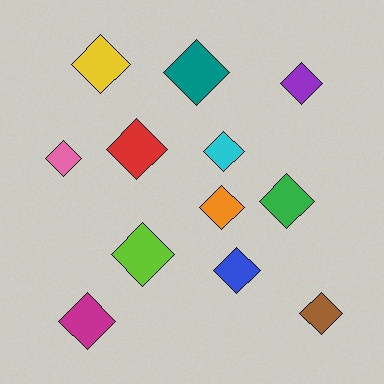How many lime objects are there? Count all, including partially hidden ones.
There is 1 lime object.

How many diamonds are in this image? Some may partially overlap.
There are 12 diamonds.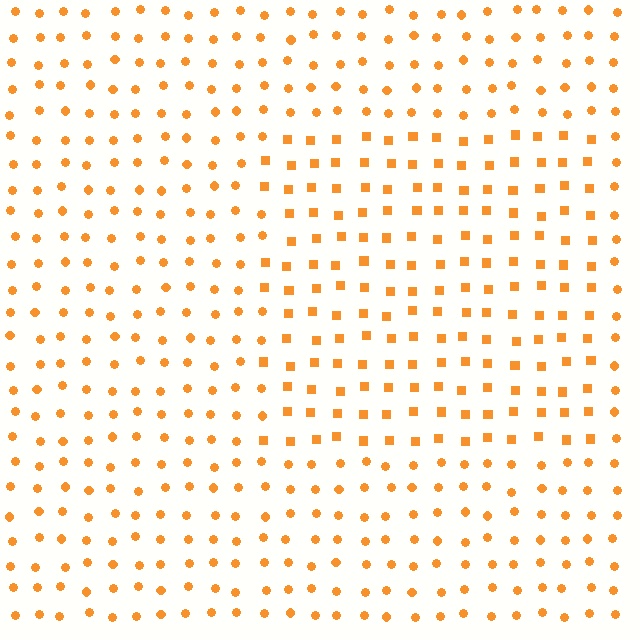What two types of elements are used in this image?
The image uses squares inside the rectangle region and circles outside it.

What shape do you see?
I see a rectangle.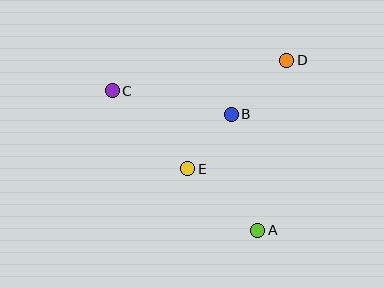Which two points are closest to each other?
Points B and E are closest to each other.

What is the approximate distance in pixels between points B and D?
The distance between B and D is approximately 77 pixels.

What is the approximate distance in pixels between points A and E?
The distance between A and E is approximately 93 pixels.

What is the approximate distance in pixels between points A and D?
The distance between A and D is approximately 172 pixels.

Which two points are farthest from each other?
Points A and C are farthest from each other.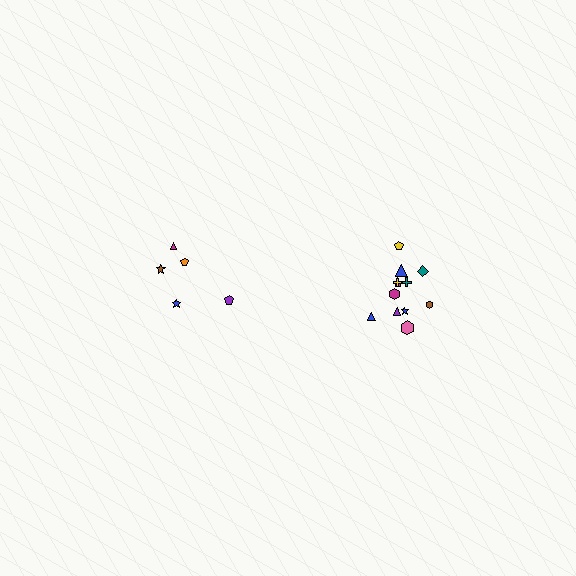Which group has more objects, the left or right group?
The right group.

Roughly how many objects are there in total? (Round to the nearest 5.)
Roughly 15 objects in total.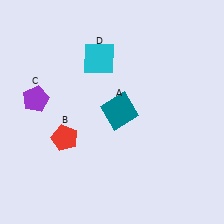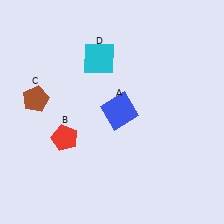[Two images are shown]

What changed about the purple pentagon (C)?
In Image 1, C is purple. In Image 2, it changed to brown.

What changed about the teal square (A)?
In Image 1, A is teal. In Image 2, it changed to blue.